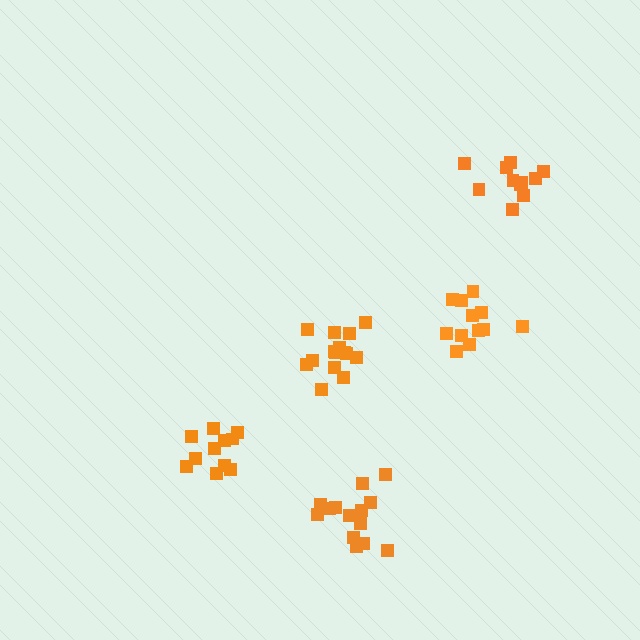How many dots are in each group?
Group 1: 12 dots, Group 2: 14 dots, Group 3: 15 dots, Group 4: 11 dots, Group 5: 11 dots (63 total).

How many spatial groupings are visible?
There are 5 spatial groupings.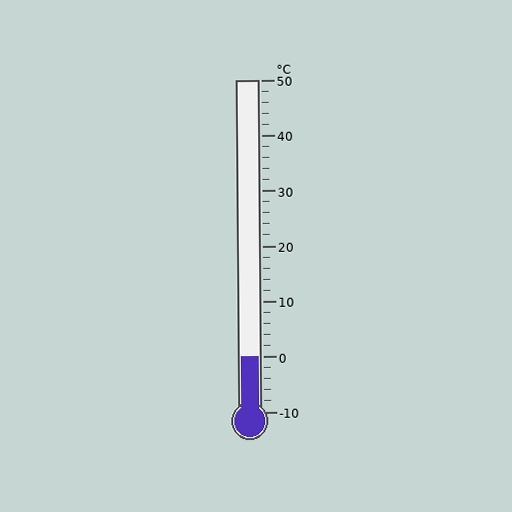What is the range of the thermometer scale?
The thermometer scale ranges from -10°C to 50°C.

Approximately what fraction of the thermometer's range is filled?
The thermometer is filled to approximately 15% of its range.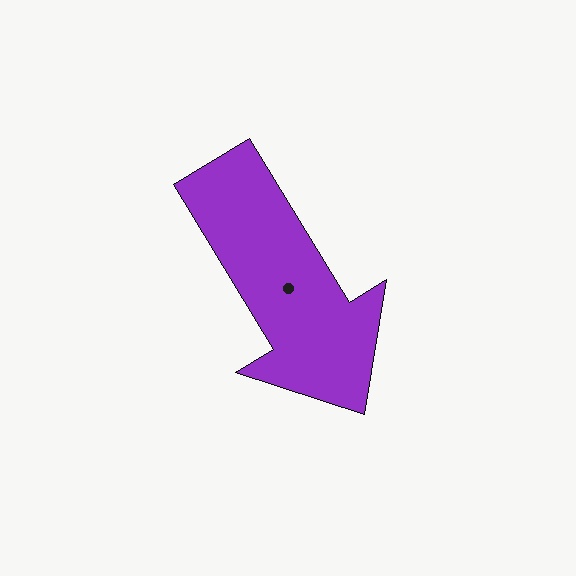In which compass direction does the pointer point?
Southeast.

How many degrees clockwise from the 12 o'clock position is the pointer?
Approximately 149 degrees.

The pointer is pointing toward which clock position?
Roughly 5 o'clock.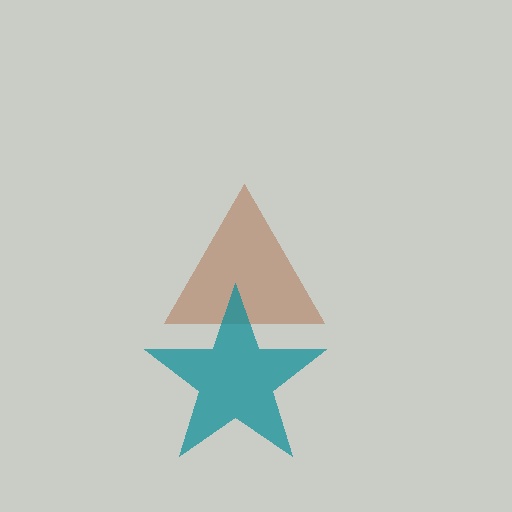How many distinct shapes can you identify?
There are 2 distinct shapes: a brown triangle, a teal star.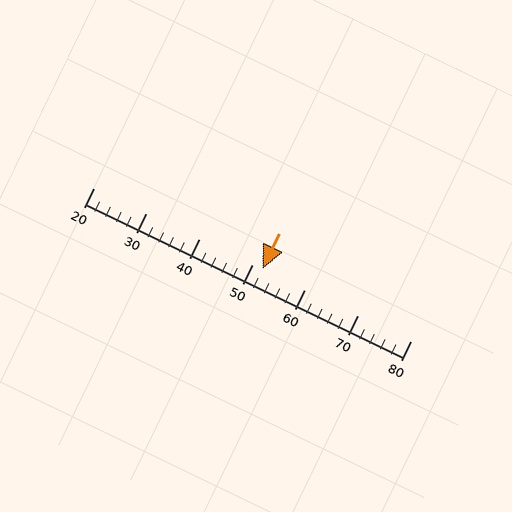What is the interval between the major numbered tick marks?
The major tick marks are spaced 10 units apart.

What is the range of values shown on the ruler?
The ruler shows values from 20 to 80.